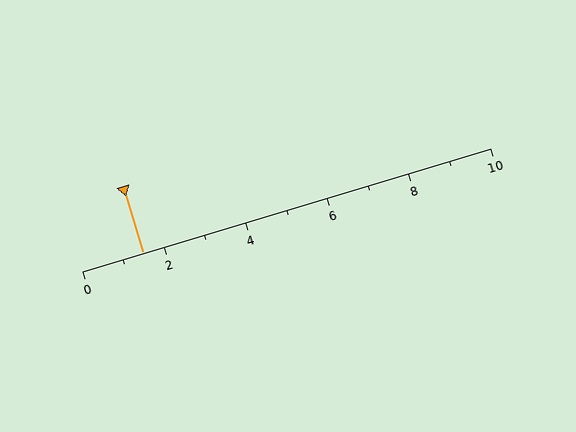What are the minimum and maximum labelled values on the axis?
The axis runs from 0 to 10.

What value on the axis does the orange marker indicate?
The marker indicates approximately 1.5.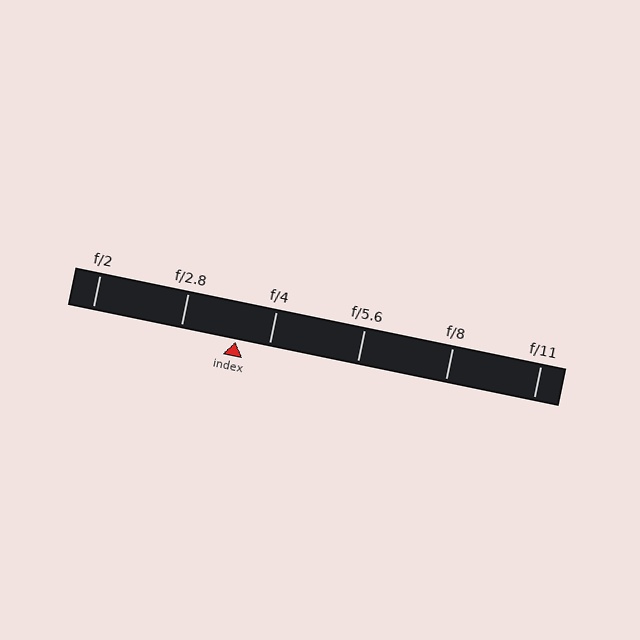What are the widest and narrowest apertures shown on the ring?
The widest aperture shown is f/2 and the narrowest is f/11.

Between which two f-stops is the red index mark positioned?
The index mark is between f/2.8 and f/4.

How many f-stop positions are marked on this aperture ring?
There are 6 f-stop positions marked.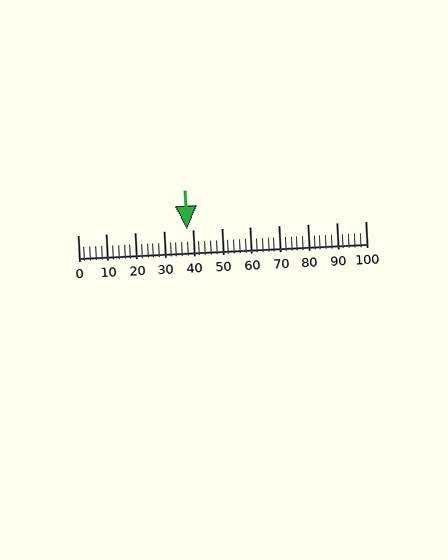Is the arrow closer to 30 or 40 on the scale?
The arrow is closer to 40.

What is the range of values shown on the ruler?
The ruler shows values from 0 to 100.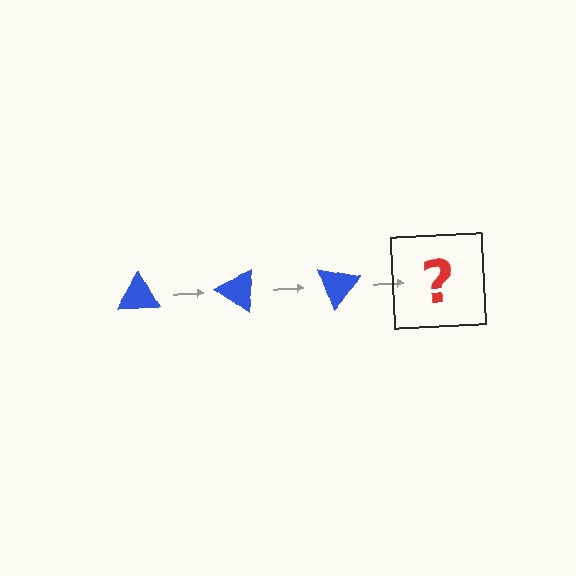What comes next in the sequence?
The next element should be a blue triangle rotated 105 degrees.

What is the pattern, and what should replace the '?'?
The pattern is that the triangle rotates 35 degrees each step. The '?' should be a blue triangle rotated 105 degrees.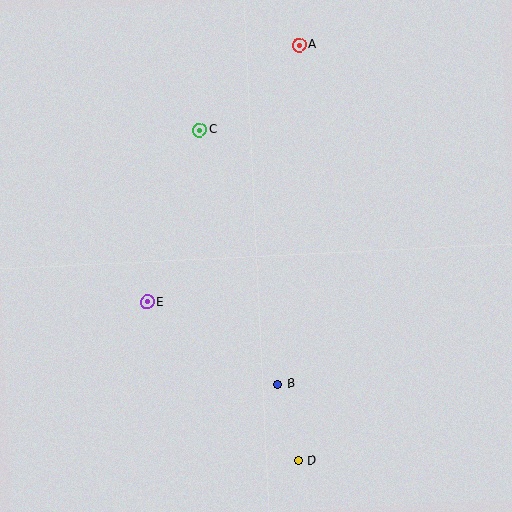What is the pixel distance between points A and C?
The distance between A and C is 131 pixels.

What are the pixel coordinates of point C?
Point C is at (200, 130).